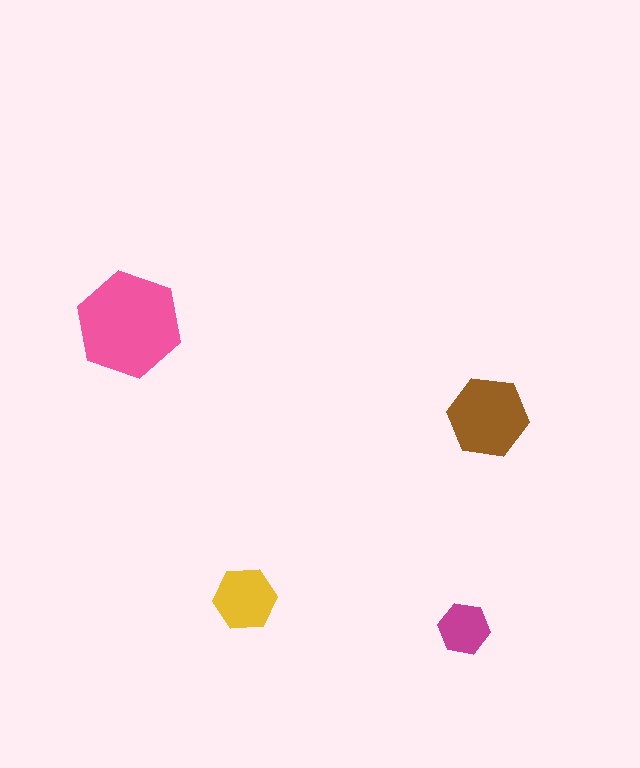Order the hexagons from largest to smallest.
the pink one, the brown one, the yellow one, the magenta one.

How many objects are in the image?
There are 4 objects in the image.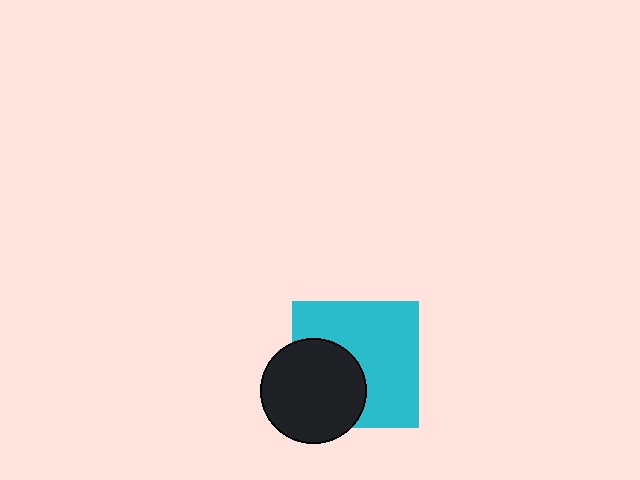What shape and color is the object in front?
The object in front is a black circle.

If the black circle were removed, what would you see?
You would see the complete cyan square.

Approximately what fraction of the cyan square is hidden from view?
Roughly 37% of the cyan square is hidden behind the black circle.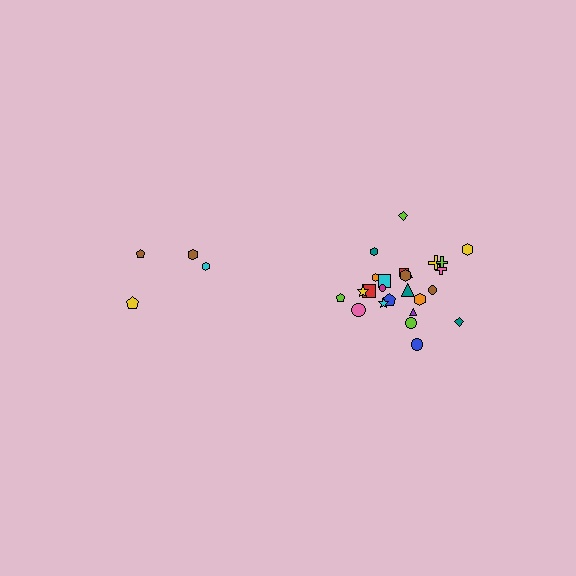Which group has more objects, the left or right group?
The right group.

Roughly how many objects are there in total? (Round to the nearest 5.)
Roughly 30 objects in total.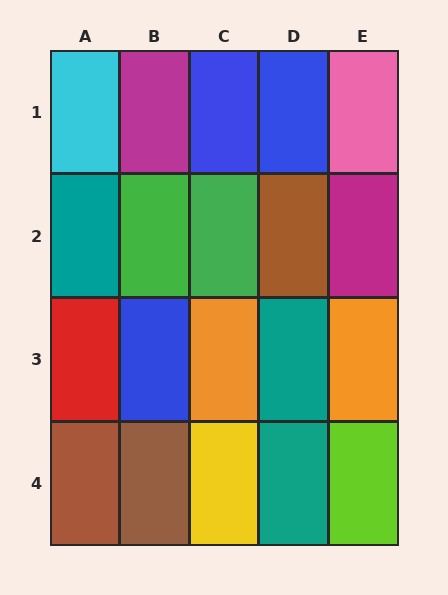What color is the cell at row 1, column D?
Blue.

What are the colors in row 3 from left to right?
Red, blue, orange, teal, orange.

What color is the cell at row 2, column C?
Green.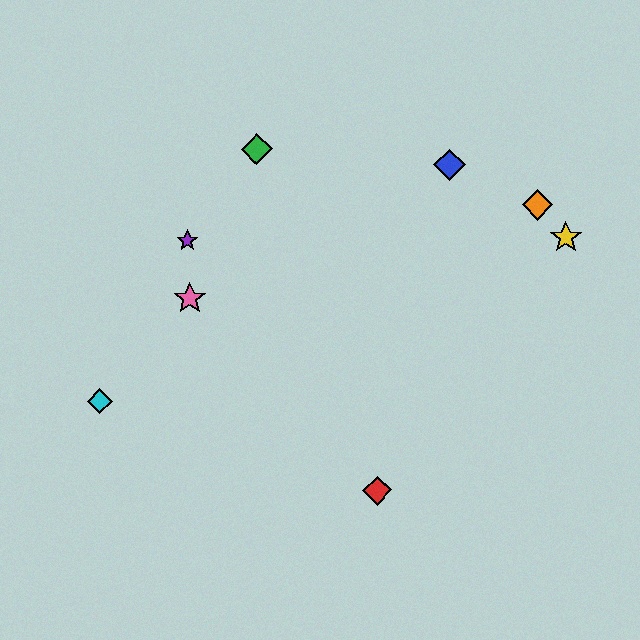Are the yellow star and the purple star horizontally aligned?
Yes, both are at y≈238.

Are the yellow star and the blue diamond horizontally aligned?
No, the yellow star is at y≈238 and the blue diamond is at y≈165.